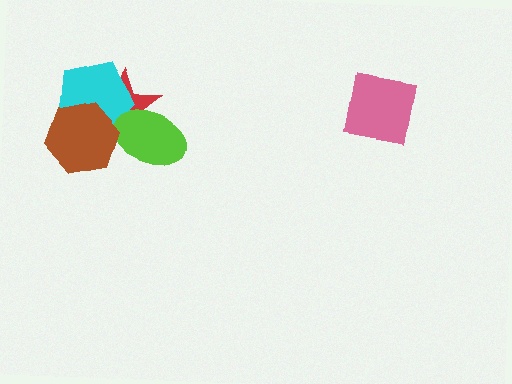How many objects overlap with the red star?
3 objects overlap with the red star.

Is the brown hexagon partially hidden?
No, no other shape covers it.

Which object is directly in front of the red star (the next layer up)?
The cyan pentagon is directly in front of the red star.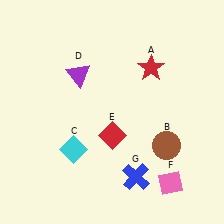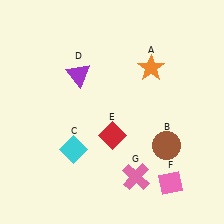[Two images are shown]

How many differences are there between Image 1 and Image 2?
There are 2 differences between the two images.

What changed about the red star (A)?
In Image 1, A is red. In Image 2, it changed to orange.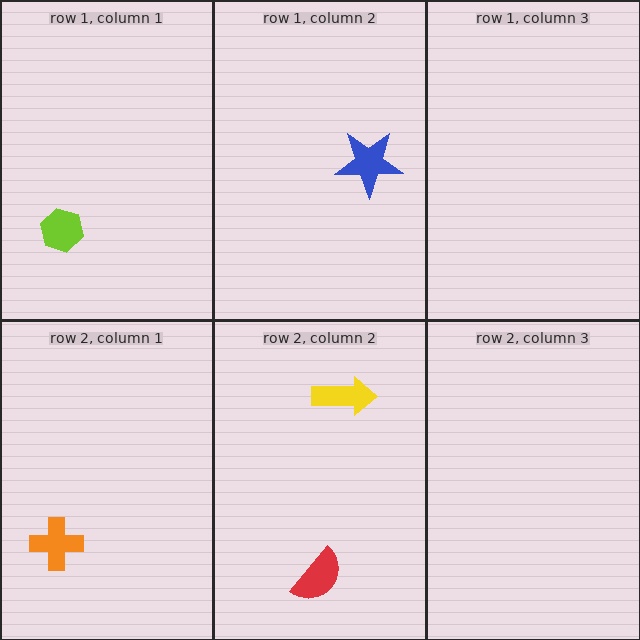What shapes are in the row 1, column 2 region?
The blue star.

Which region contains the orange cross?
The row 2, column 1 region.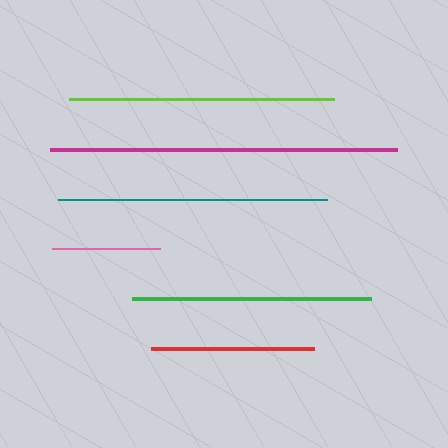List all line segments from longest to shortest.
From longest to shortest: magenta, teal, lime, green, red, pink.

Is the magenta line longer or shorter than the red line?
The magenta line is longer than the red line.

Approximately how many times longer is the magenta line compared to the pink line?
The magenta line is approximately 3.2 times the length of the pink line.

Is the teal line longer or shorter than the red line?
The teal line is longer than the red line.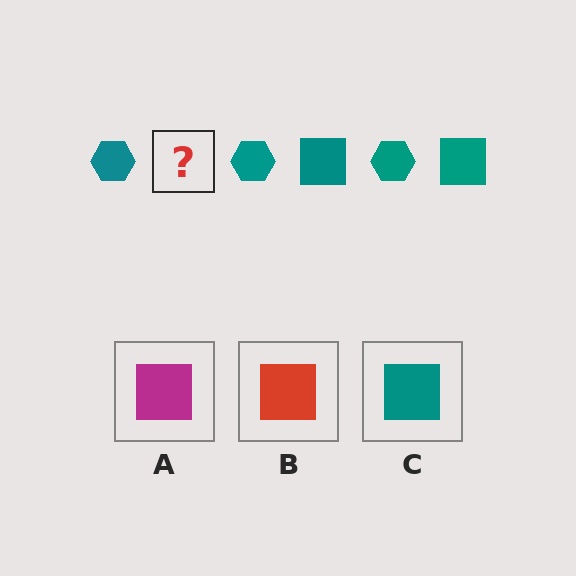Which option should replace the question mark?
Option C.